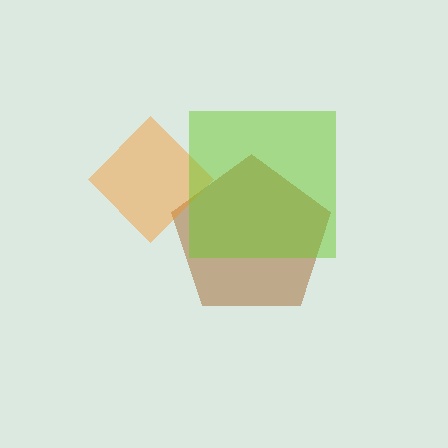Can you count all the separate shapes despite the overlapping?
Yes, there are 3 separate shapes.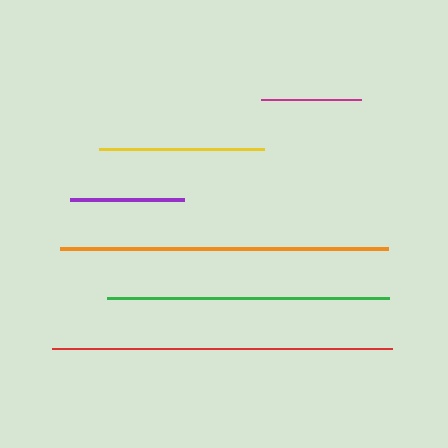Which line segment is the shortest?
The magenta line is the shortest at approximately 100 pixels.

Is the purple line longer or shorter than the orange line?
The orange line is longer than the purple line.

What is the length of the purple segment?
The purple segment is approximately 113 pixels long.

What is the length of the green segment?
The green segment is approximately 282 pixels long.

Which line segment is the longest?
The red line is the longest at approximately 340 pixels.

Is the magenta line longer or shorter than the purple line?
The purple line is longer than the magenta line.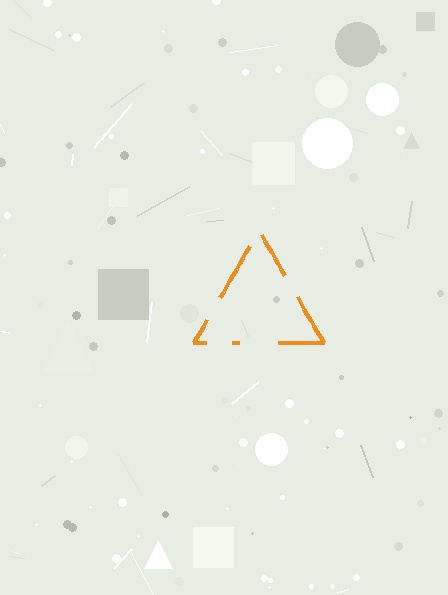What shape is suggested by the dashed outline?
The dashed outline suggests a triangle.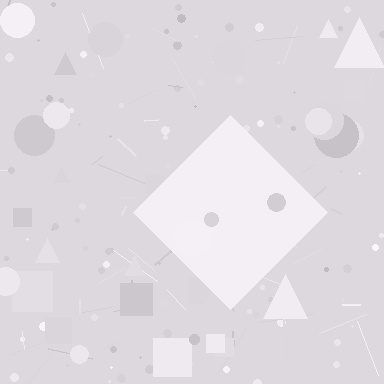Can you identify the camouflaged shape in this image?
The camouflaged shape is a diamond.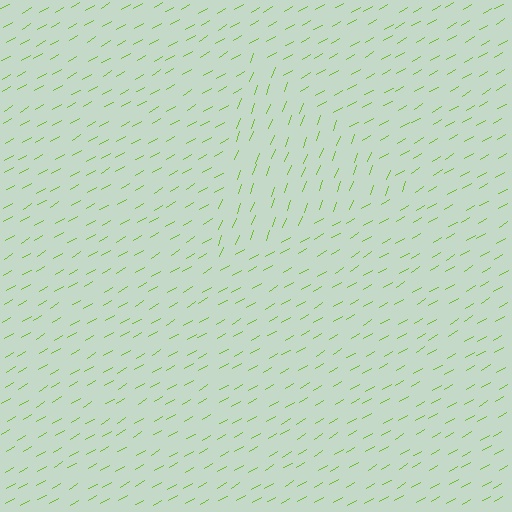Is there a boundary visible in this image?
Yes, there is a texture boundary formed by a change in line orientation.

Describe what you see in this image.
The image is filled with small lime line segments. A triangle region in the image has lines oriented differently from the surrounding lines, creating a visible texture boundary.